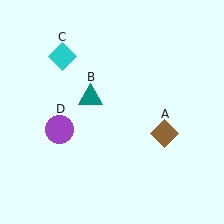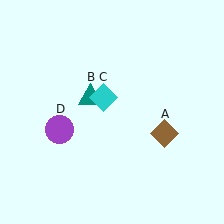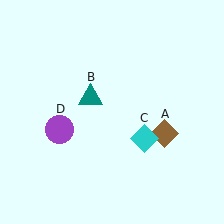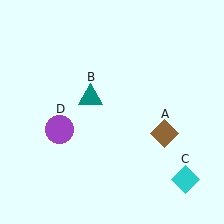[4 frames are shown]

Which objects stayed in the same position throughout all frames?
Brown diamond (object A) and teal triangle (object B) and purple circle (object D) remained stationary.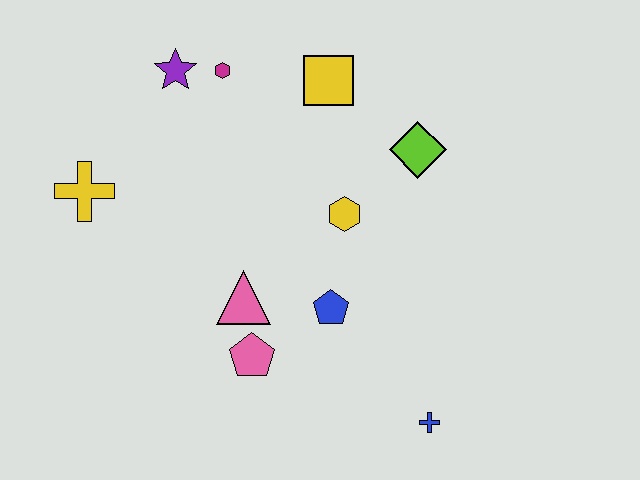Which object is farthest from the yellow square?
The blue cross is farthest from the yellow square.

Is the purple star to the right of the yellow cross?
Yes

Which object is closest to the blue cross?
The blue pentagon is closest to the blue cross.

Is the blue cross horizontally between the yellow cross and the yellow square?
No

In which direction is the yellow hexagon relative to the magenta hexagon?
The yellow hexagon is below the magenta hexagon.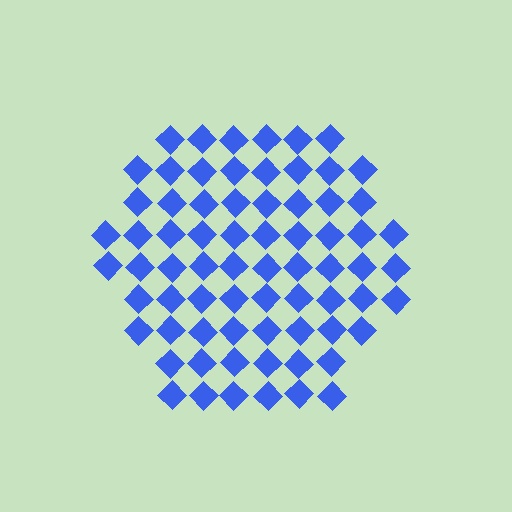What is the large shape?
The large shape is a hexagon.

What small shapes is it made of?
It is made of small diamonds.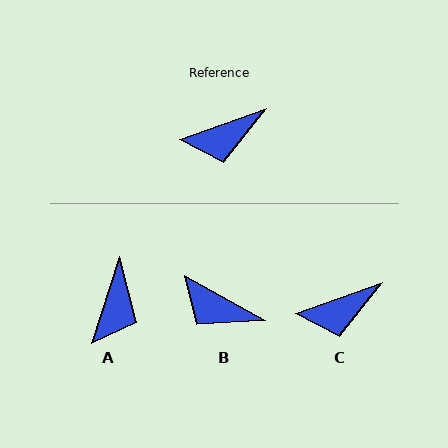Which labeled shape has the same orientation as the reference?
C.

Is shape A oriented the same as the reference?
No, it is off by about 53 degrees.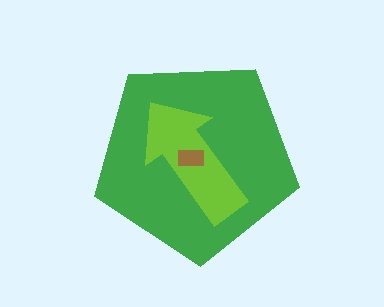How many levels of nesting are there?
3.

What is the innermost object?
The brown rectangle.